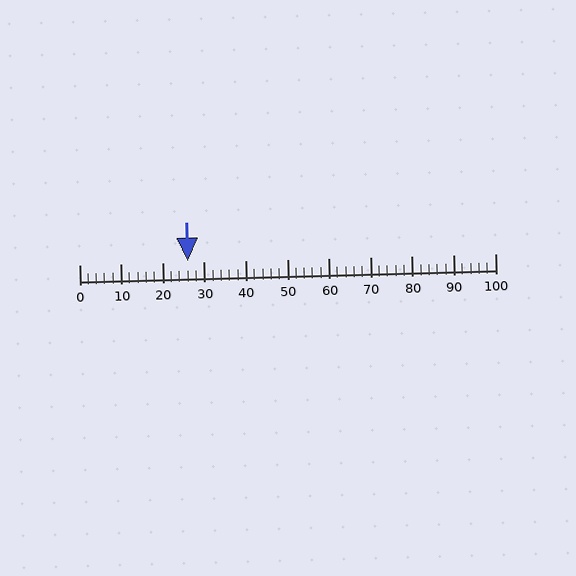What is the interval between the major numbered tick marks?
The major tick marks are spaced 10 units apart.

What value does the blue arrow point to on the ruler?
The blue arrow points to approximately 26.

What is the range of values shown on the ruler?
The ruler shows values from 0 to 100.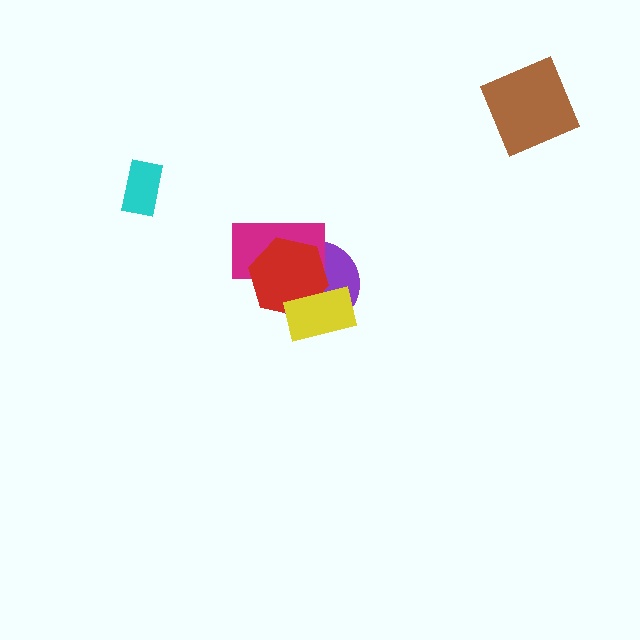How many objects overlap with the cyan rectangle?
0 objects overlap with the cyan rectangle.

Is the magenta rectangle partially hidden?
Yes, it is partially covered by another shape.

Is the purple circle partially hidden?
Yes, it is partially covered by another shape.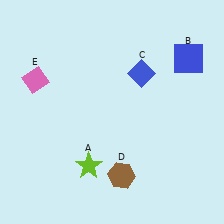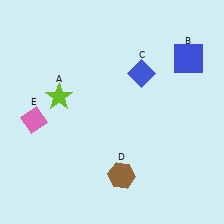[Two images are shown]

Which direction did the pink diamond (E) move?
The pink diamond (E) moved down.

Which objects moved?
The objects that moved are: the lime star (A), the pink diamond (E).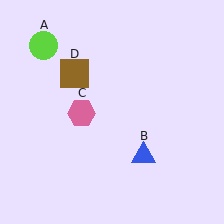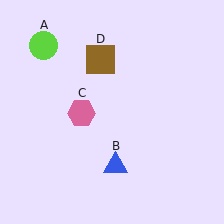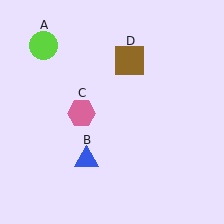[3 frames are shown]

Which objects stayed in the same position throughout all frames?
Lime circle (object A) and pink hexagon (object C) remained stationary.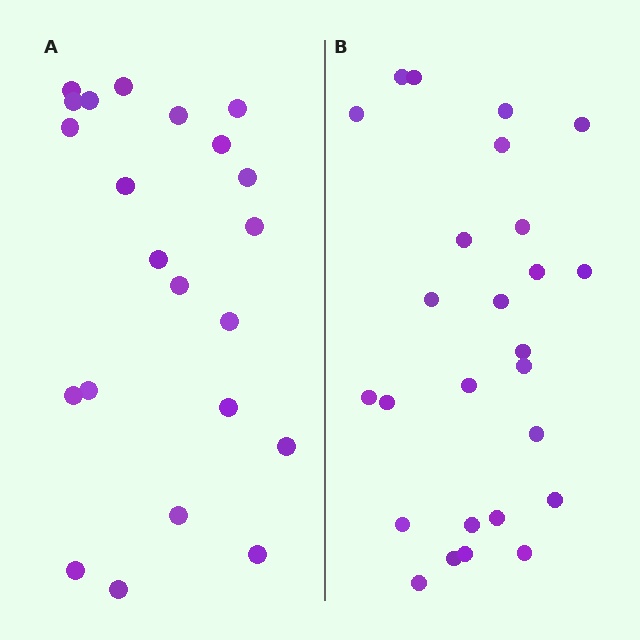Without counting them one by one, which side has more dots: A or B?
Region B (the right region) has more dots.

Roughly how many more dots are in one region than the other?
Region B has about 4 more dots than region A.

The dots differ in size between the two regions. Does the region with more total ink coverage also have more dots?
No. Region A has more total ink coverage because its dots are larger, but region B actually contains more individual dots. Total area can be misleading — the number of items is what matters here.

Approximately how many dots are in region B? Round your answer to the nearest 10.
About 30 dots. (The exact count is 26, which rounds to 30.)